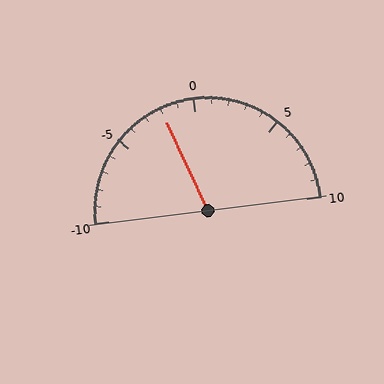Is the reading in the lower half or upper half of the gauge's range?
The reading is in the lower half of the range (-10 to 10).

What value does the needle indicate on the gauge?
The needle indicates approximately -2.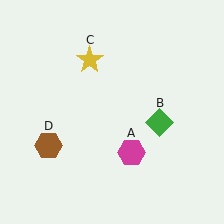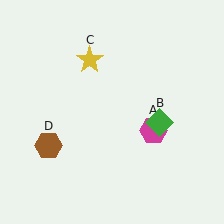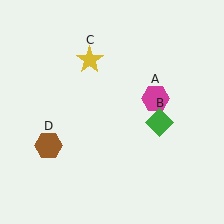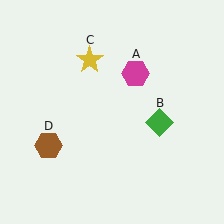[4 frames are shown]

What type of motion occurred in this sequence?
The magenta hexagon (object A) rotated counterclockwise around the center of the scene.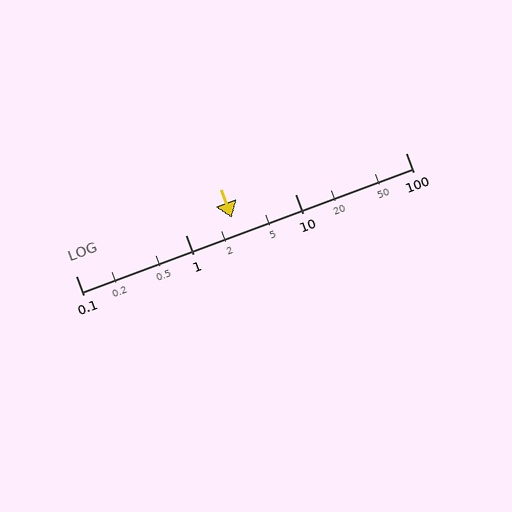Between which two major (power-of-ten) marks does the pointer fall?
The pointer is between 1 and 10.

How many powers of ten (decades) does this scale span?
The scale spans 3 decades, from 0.1 to 100.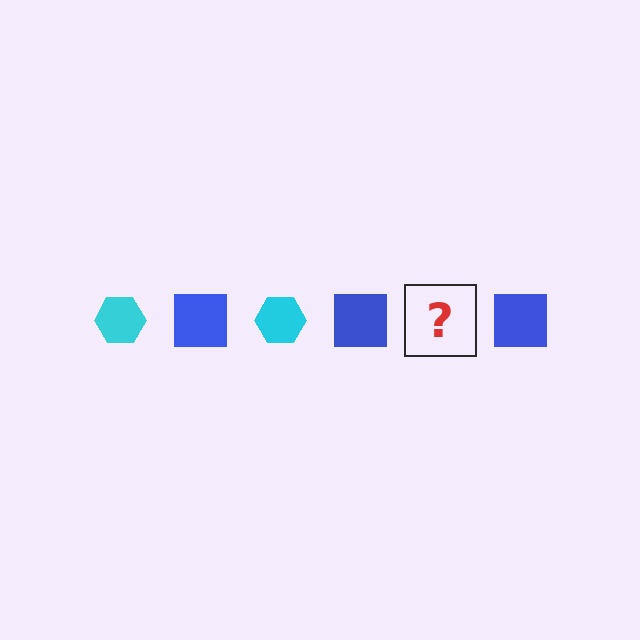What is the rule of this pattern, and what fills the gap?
The rule is that the pattern alternates between cyan hexagon and blue square. The gap should be filled with a cyan hexagon.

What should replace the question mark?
The question mark should be replaced with a cyan hexagon.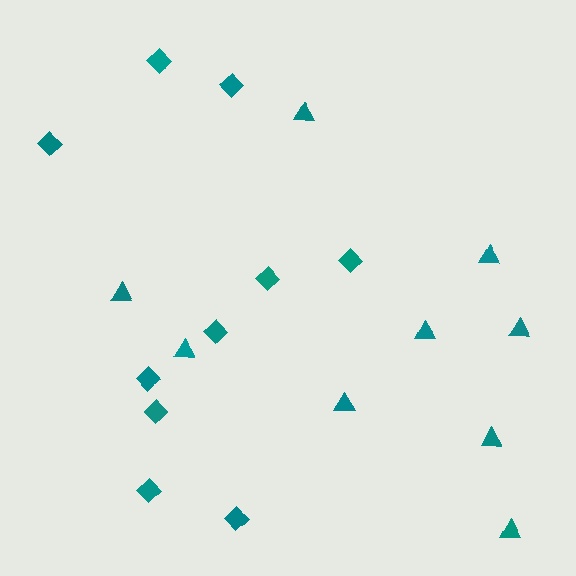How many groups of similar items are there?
There are 2 groups: one group of triangles (9) and one group of diamonds (10).